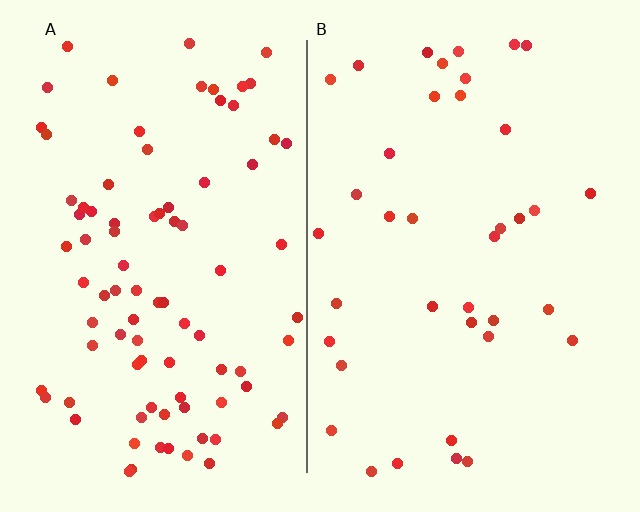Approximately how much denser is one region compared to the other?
Approximately 2.3× — region A over region B.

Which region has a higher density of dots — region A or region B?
A (the left).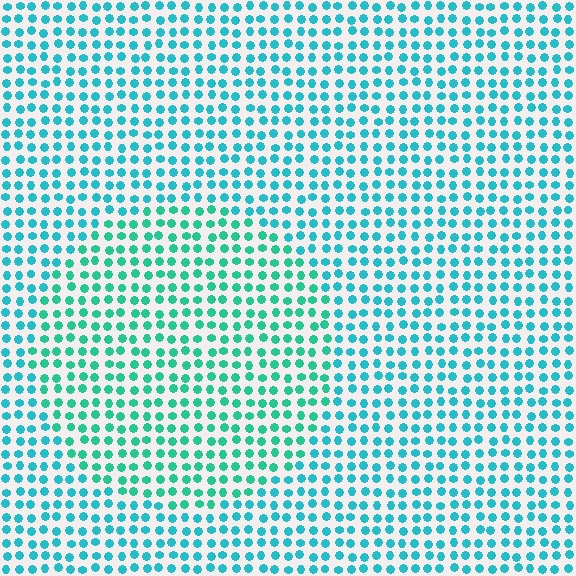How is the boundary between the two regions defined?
The boundary is defined purely by a slight shift in hue (about 23 degrees). Spacing, size, and orientation are identical on both sides.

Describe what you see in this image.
The image is filled with small cyan elements in a uniform arrangement. A circle-shaped region is visible where the elements are tinted to a slightly different hue, forming a subtle color boundary.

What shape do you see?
I see a circle.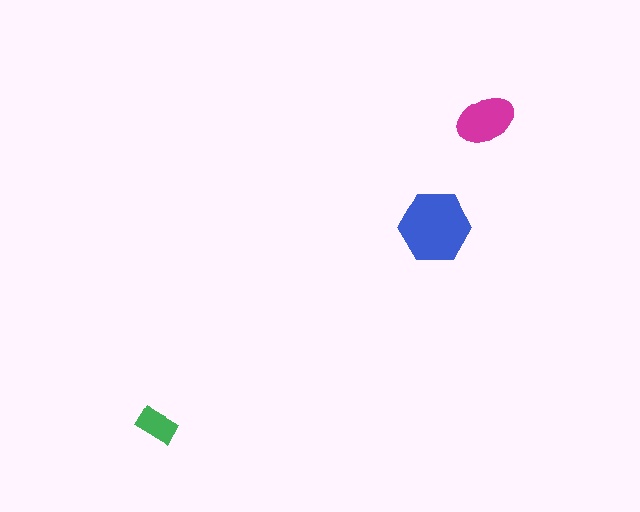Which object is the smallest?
The green rectangle.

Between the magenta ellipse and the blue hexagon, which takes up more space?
The blue hexagon.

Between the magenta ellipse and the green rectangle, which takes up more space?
The magenta ellipse.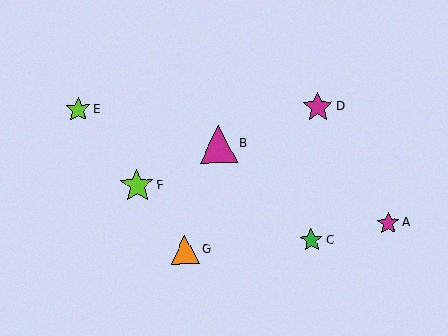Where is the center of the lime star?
The center of the lime star is at (78, 109).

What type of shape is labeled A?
Shape A is a magenta star.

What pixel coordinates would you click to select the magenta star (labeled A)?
Click at (388, 223) to select the magenta star A.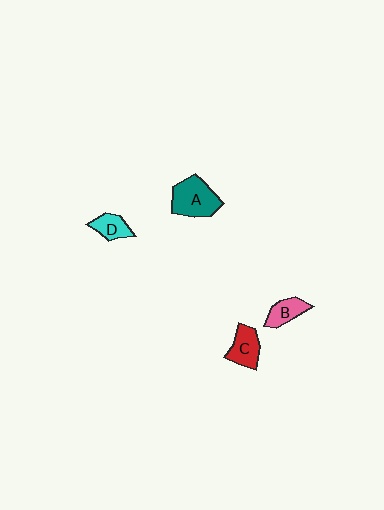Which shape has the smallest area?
Shape D (cyan).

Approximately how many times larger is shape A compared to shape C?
Approximately 1.5 times.